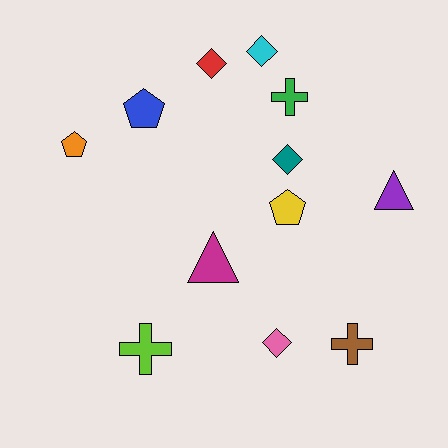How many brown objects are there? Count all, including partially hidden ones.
There is 1 brown object.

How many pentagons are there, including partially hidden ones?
There are 3 pentagons.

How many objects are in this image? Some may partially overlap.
There are 12 objects.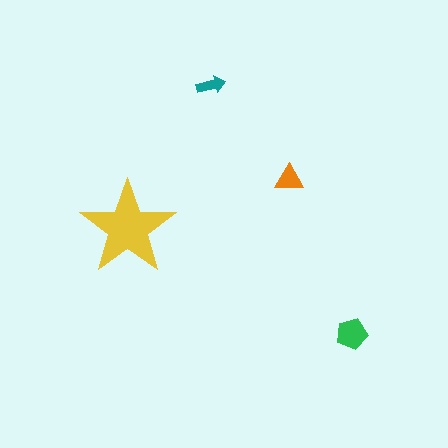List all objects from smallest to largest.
The teal arrow, the orange triangle, the green pentagon, the yellow star.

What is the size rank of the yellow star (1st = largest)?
1st.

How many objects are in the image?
There are 4 objects in the image.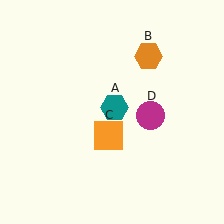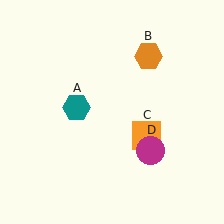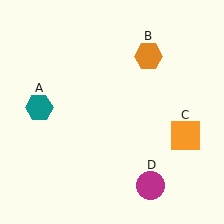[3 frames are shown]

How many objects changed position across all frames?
3 objects changed position: teal hexagon (object A), orange square (object C), magenta circle (object D).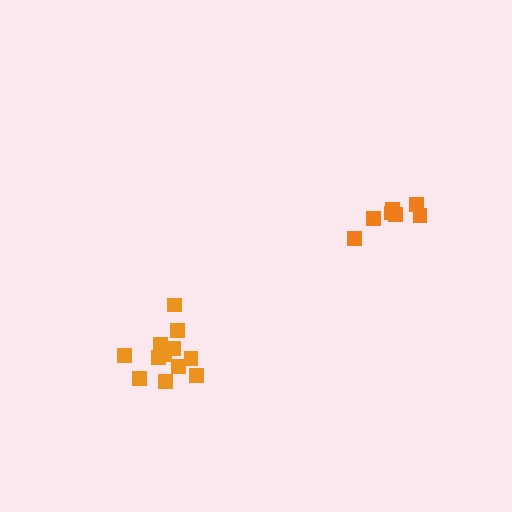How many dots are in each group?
Group 1: 7 dots, Group 2: 12 dots (19 total).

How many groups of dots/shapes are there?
There are 2 groups.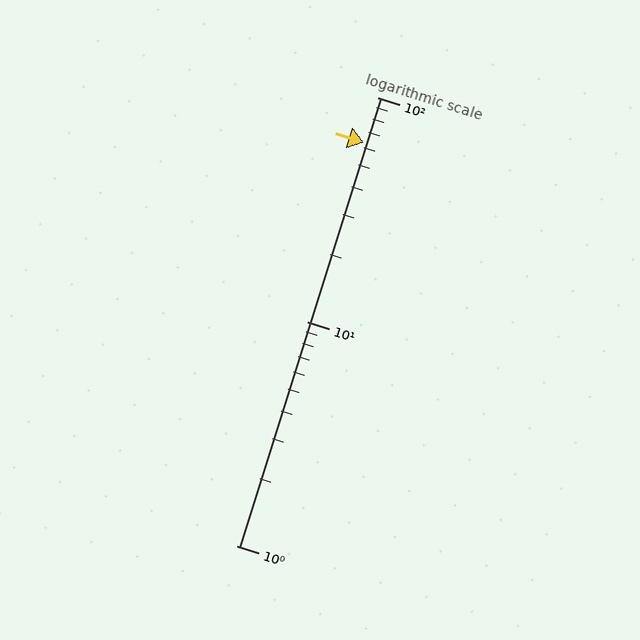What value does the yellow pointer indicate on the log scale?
The pointer indicates approximately 63.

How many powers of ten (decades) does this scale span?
The scale spans 2 decades, from 1 to 100.